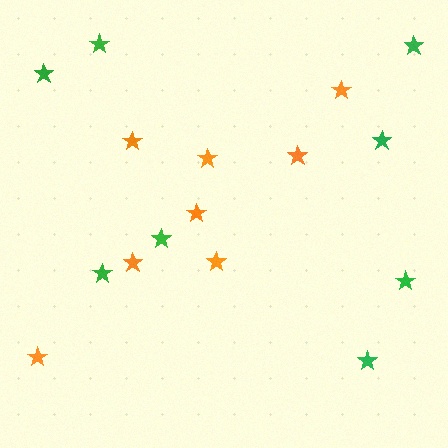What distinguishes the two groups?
There are 2 groups: one group of green stars (8) and one group of orange stars (8).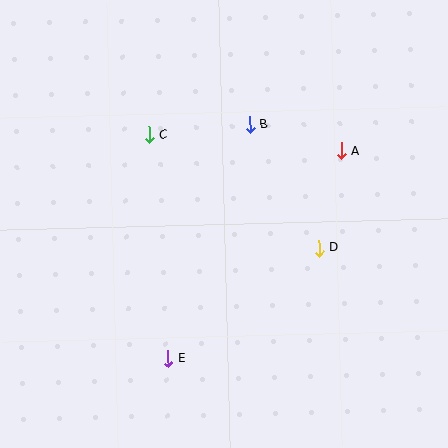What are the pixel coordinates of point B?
Point B is at (250, 124).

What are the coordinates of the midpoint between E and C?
The midpoint between E and C is at (158, 247).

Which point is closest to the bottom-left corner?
Point E is closest to the bottom-left corner.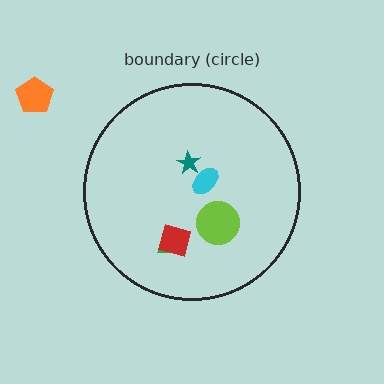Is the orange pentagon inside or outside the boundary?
Outside.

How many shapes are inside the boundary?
5 inside, 1 outside.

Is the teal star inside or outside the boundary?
Inside.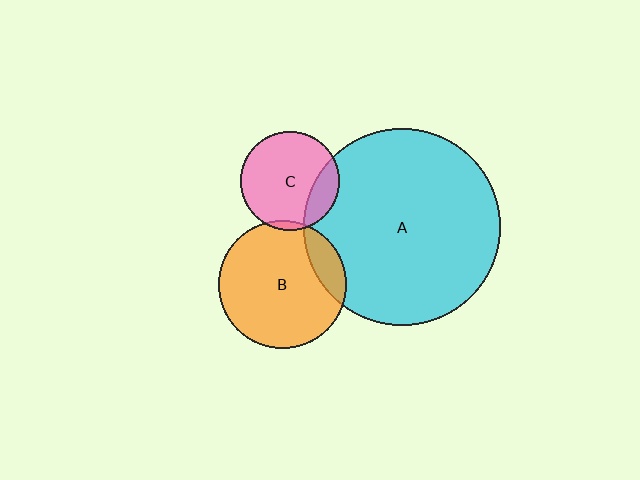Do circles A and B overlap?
Yes.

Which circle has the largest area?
Circle A (cyan).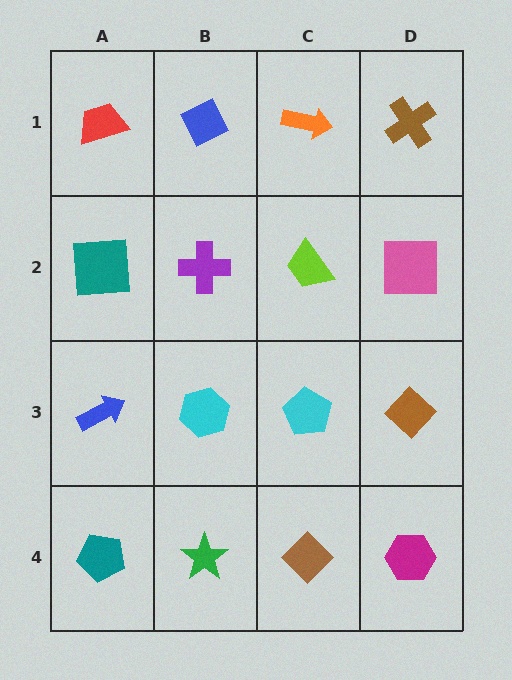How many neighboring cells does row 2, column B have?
4.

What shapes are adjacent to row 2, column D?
A brown cross (row 1, column D), a brown diamond (row 3, column D), a lime trapezoid (row 2, column C).